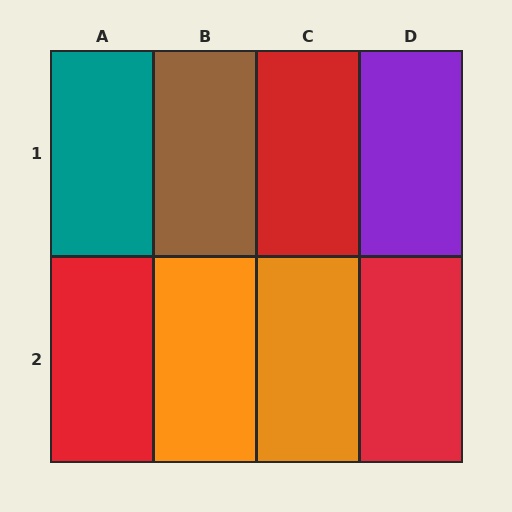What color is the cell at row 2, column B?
Orange.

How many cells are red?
3 cells are red.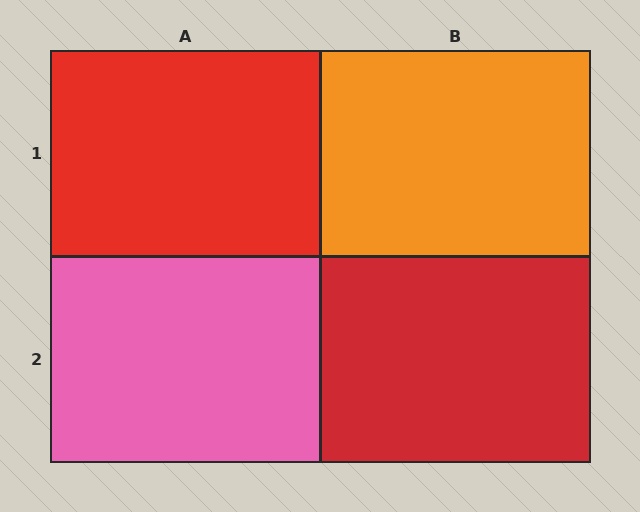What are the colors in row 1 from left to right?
Red, orange.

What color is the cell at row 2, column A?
Pink.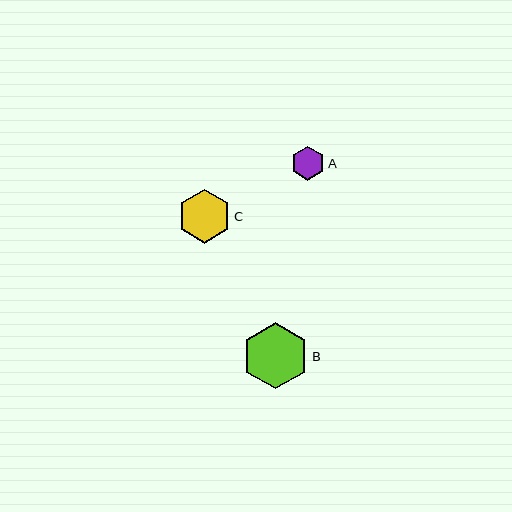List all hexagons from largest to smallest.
From largest to smallest: B, C, A.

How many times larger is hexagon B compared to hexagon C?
Hexagon B is approximately 1.2 times the size of hexagon C.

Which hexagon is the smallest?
Hexagon A is the smallest with a size of approximately 34 pixels.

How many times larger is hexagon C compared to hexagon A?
Hexagon C is approximately 1.6 times the size of hexagon A.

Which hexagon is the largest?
Hexagon B is the largest with a size of approximately 66 pixels.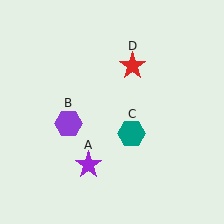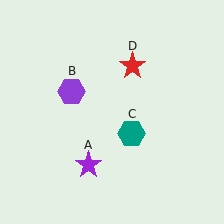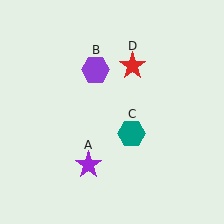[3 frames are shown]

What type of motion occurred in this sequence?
The purple hexagon (object B) rotated clockwise around the center of the scene.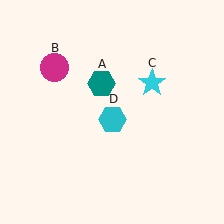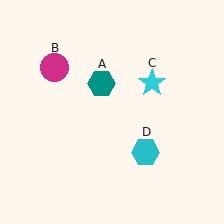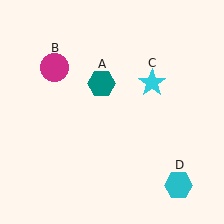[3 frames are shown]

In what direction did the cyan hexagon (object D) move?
The cyan hexagon (object D) moved down and to the right.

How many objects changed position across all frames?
1 object changed position: cyan hexagon (object D).